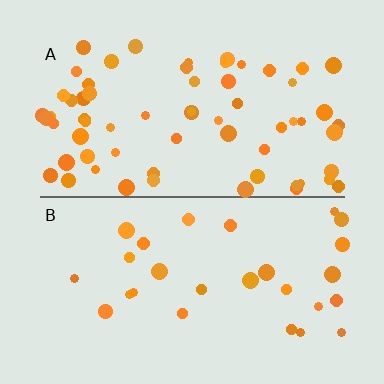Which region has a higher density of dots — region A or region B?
A (the top).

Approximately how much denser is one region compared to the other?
Approximately 2.3× — region A over region B.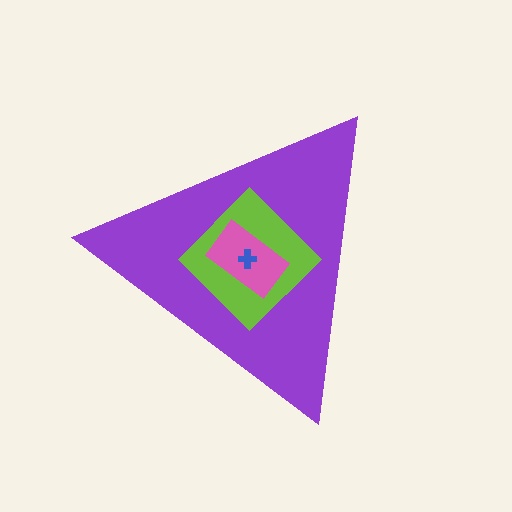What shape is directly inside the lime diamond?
The pink rectangle.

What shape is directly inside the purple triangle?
The lime diamond.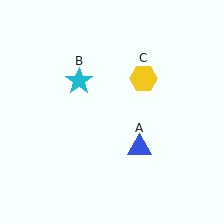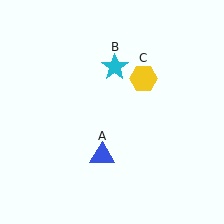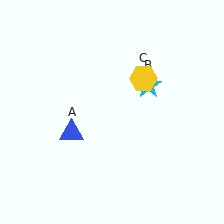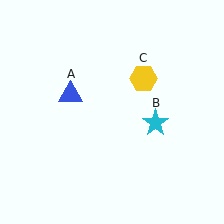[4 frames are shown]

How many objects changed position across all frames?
2 objects changed position: blue triangle (object A), cyan star (object B).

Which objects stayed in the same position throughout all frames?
Yellow hexagon (object C) remained stationary.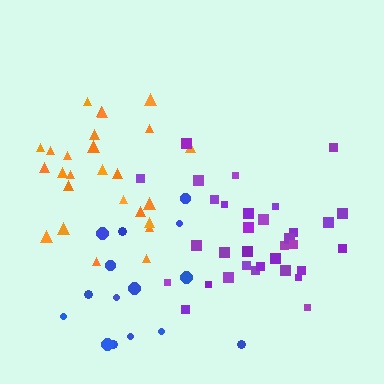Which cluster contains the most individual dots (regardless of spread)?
Purple (33).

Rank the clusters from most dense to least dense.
purple, orange, blue.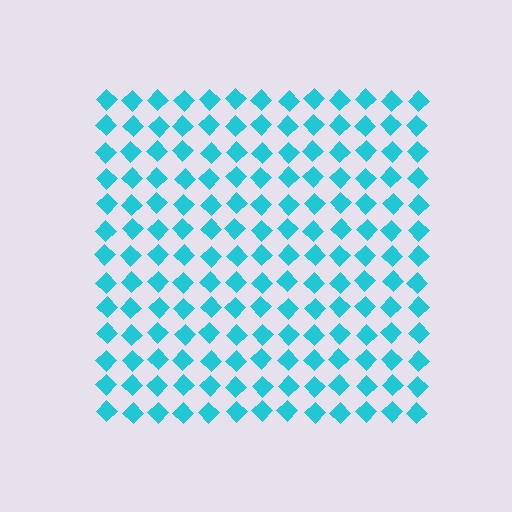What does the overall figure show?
The overall figure shows a square.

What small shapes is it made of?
It is made of small diamonds.